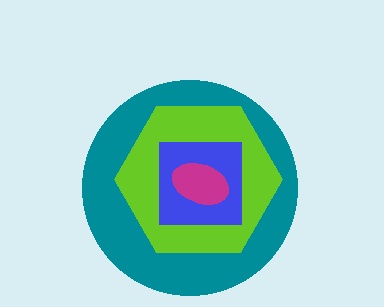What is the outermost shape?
The teal circle.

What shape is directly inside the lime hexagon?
The blue square.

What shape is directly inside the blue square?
The magenta ellipse.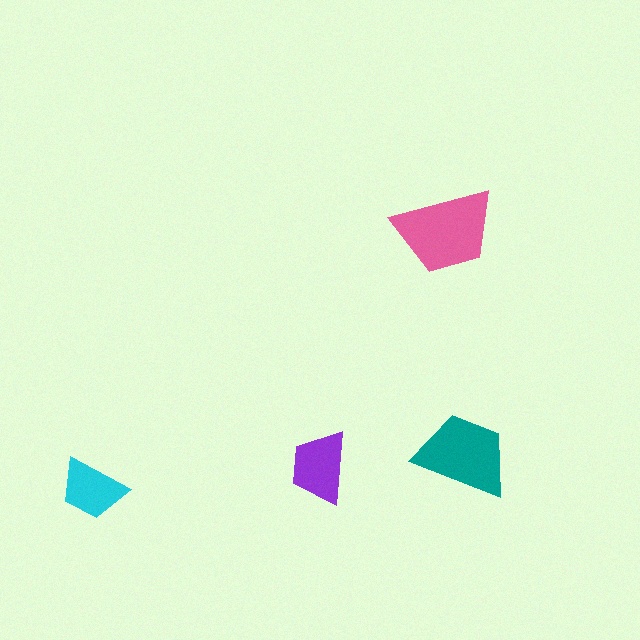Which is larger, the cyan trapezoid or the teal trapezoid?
The teal one.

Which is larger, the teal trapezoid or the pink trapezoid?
The pink one.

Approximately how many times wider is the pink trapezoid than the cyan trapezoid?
About 1.5 times wider.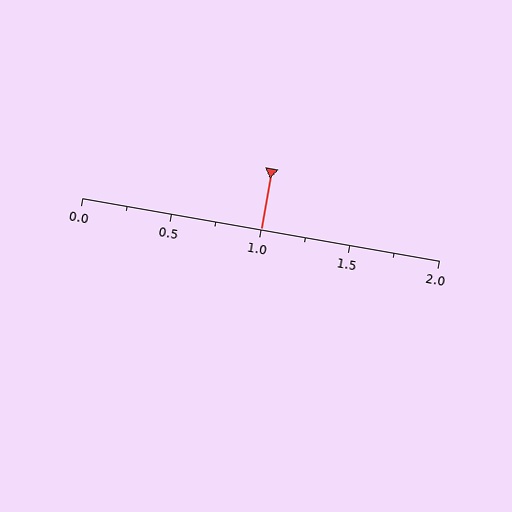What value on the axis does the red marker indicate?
The marker indicates approximately 1.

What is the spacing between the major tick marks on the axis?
The major ticks are spaced 0.5 apart.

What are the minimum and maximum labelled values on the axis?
The axis runs from 0.0 to 2.0.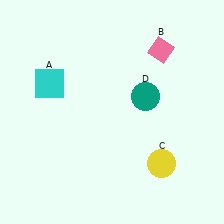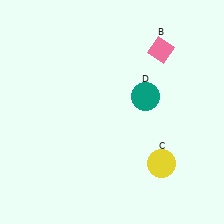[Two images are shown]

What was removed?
The cyan square (A) was removed in Image 2.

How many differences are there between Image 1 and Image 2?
There is 1 difference between the two images.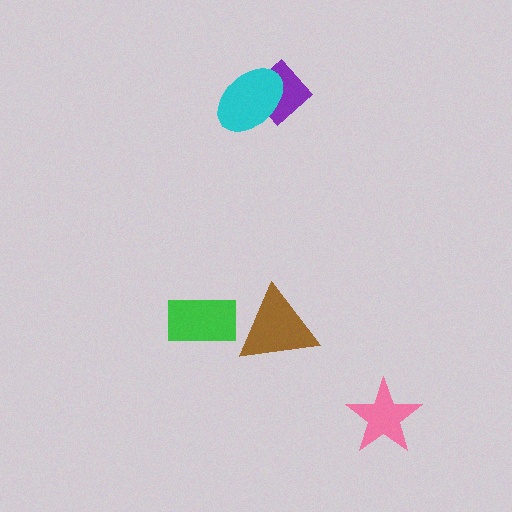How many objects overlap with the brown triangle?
0 objects overlap with the brown triangle.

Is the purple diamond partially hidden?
Yes, it is partially covered by another shape.